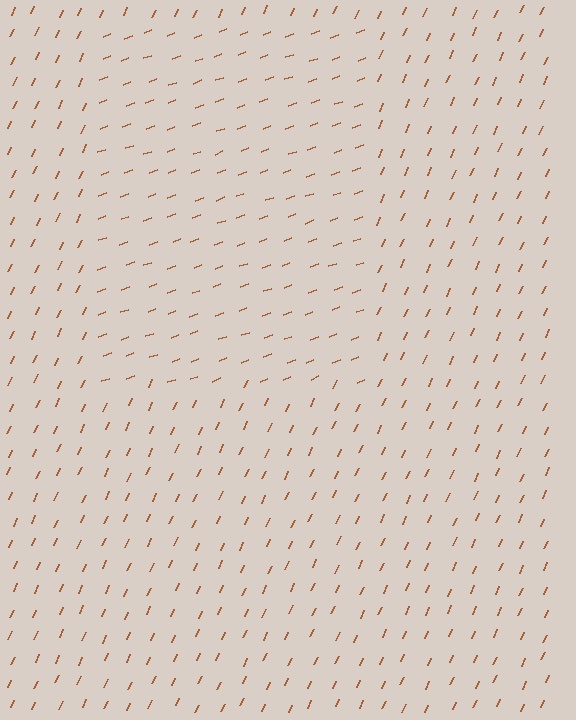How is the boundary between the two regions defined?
The boundary is defined purely by a change in line orientation (approximately 45 degrees difference). All lines are the same color and thickness.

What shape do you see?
I see a rectangle.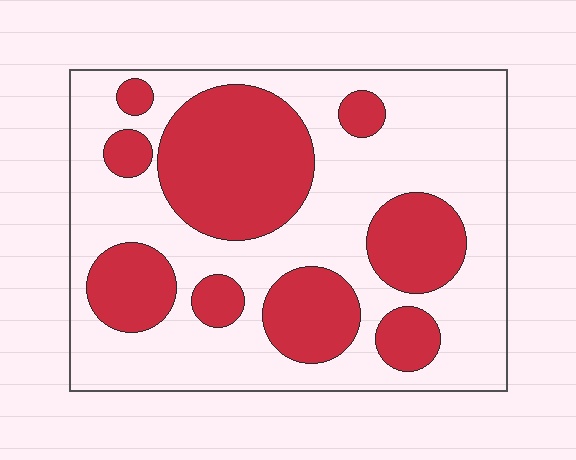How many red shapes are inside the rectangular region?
9.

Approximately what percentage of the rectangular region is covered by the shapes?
Approximately 35%.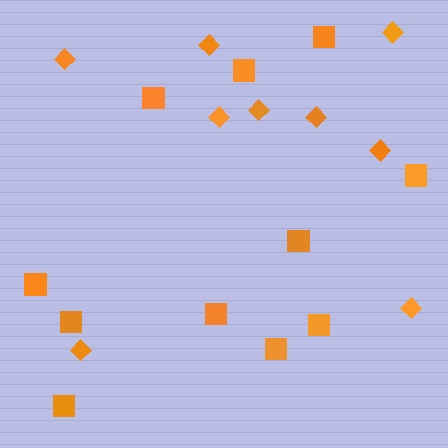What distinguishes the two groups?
There are 2 groups: one group of diamonds (9) and one group of squares (11).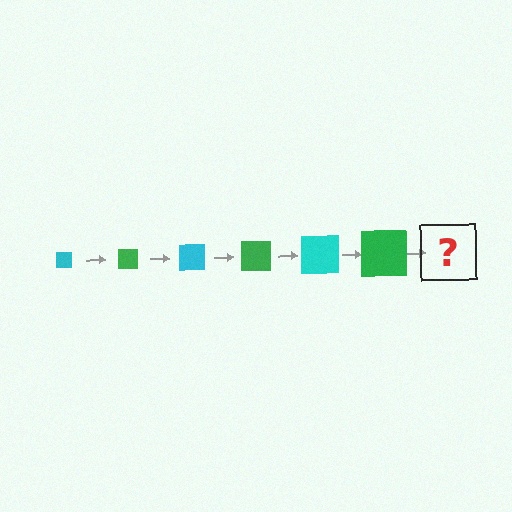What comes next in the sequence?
The next element should be a cyan square, larger than the previous one.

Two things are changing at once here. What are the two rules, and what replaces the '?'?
The two rules are that the square grows larger each step and the color cycles through cyan and green. The '?' should be a cyan square, larger than the previous one.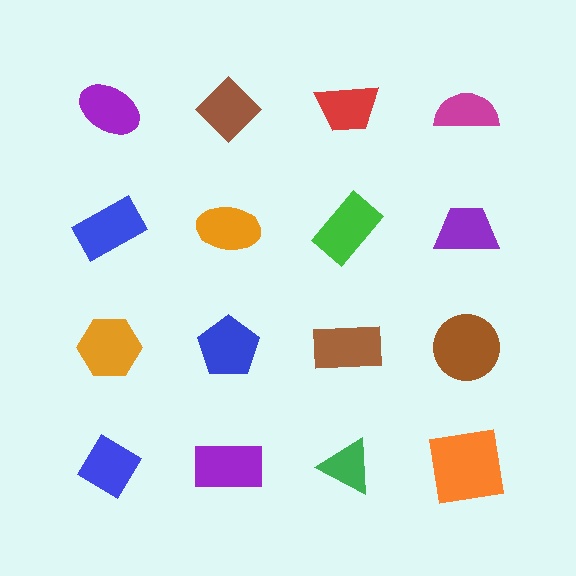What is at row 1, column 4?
A magenta semicircle.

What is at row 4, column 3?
A green triangle.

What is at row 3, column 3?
A brown rectangle.